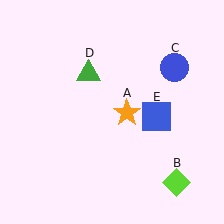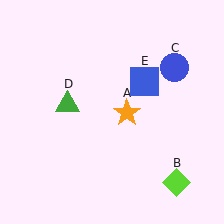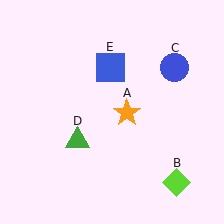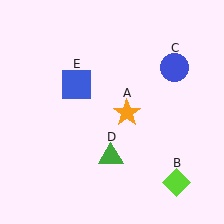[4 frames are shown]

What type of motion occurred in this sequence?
The green triangle (object D), blue square (object E) rotated counterclockwise around the center of the scene.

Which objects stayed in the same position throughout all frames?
Orange star (object A) and lime diamond (object B) and blue circle (object C) remained stationary.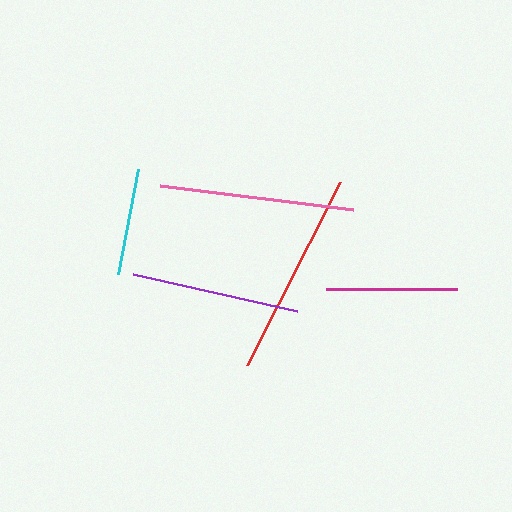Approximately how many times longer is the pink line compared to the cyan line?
The pink line is approximately 1.8 times the length of the cyan line.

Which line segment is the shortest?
The cyan line is the shortest at approximately 106 pixels.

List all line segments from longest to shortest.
From longest to shortest: red, pink, purple, magenta, cyan.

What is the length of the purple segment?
The purple segment is approximately 169 pixels long.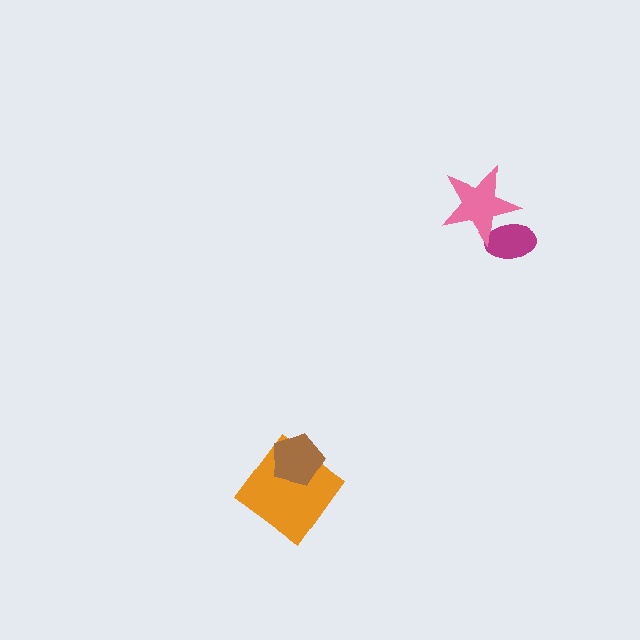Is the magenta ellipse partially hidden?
Yes, it is partially covered by another shape.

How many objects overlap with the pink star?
1 object overlaps with the pink star.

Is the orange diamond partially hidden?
Yes, it is partially covered by another shape.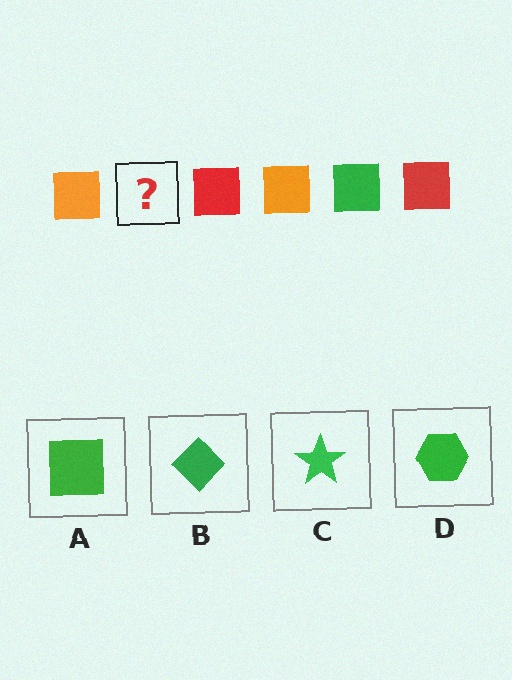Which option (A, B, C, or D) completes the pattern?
A.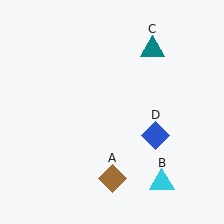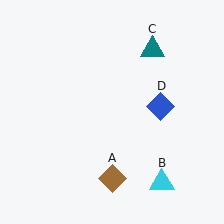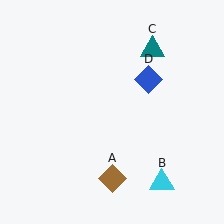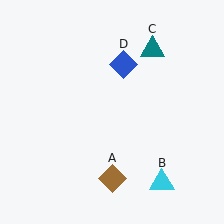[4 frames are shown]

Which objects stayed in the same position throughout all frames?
Brown diamond (object A) and cyan triangle (object B) and teal triangle (object C) remained stationary.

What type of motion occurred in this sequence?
The blue diamond (object D) rotated counterclockwise around the center of the scene.